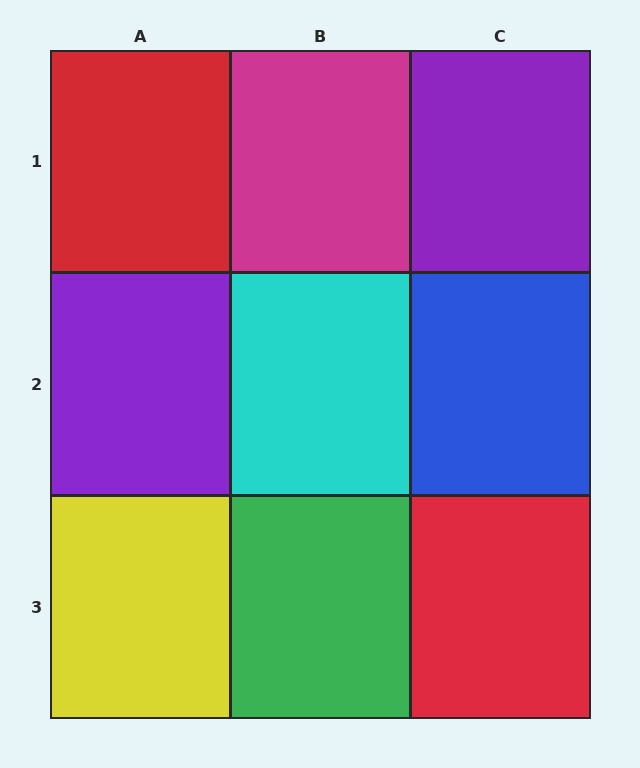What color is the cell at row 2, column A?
Purple.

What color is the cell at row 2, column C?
Blue.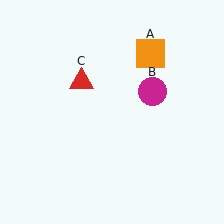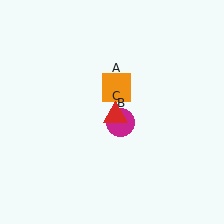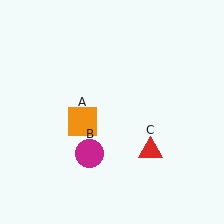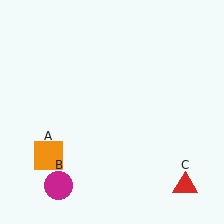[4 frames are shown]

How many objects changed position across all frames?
3 objects changed position: orange square (object A), magenta circle (object B), red triangle (object C).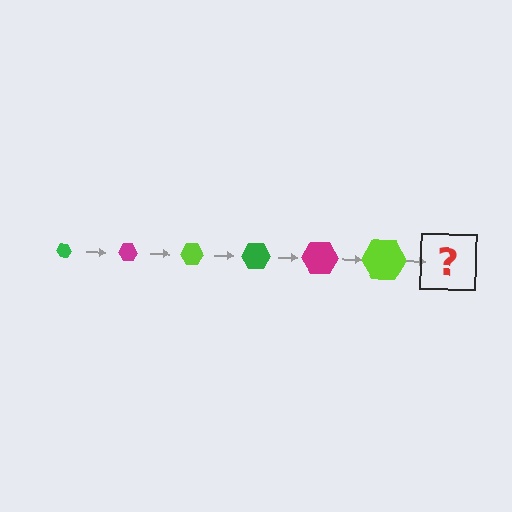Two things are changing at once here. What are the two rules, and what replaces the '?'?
The two rules are that the hexagon grows larger each step and the color cycles through green, magenta, and lime. The '?' should be a green hexagon, larger than the previous one.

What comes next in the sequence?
The next element should be a green hexagon, larger than the previous one.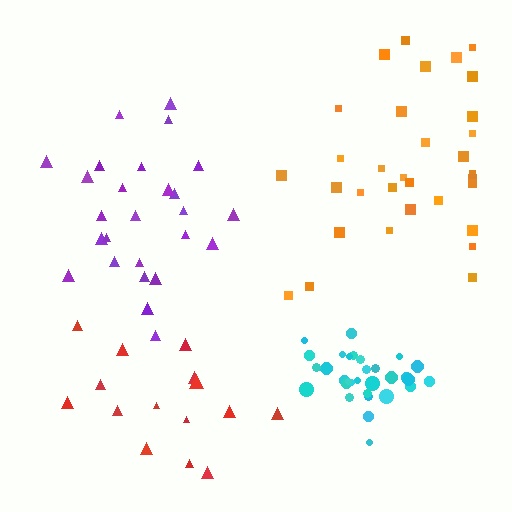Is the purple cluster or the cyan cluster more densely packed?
Cyan.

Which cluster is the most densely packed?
Cyan.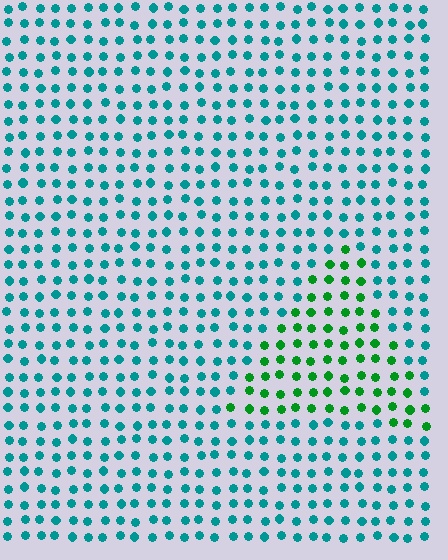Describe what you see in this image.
The image is filled with small teal elements in a uniform arrangement. A triangle-shaped region is visible where the elements are tinted to a slightly different hue, forming a subtle color boundary.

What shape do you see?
I see a triangle.